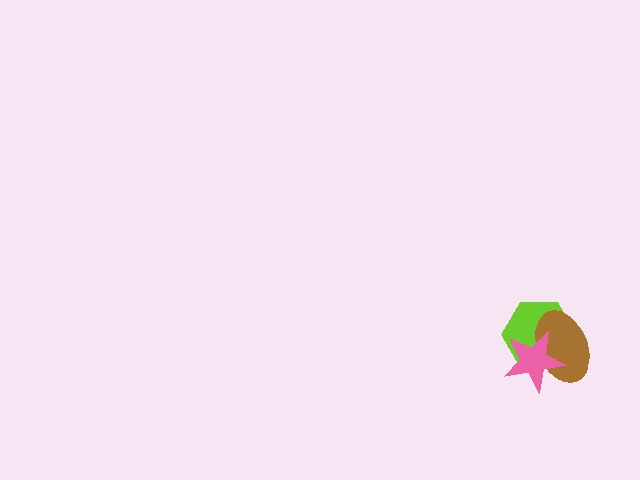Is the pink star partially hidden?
No, no other shape covers it.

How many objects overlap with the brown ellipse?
2 objects overlap with the brown ellipse.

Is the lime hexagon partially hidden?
Yes, it is partially covered by another shape.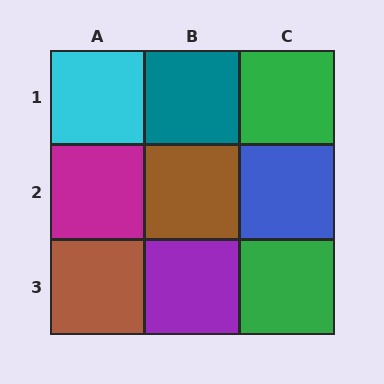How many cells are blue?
1 cell is blue.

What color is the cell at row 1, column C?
Green.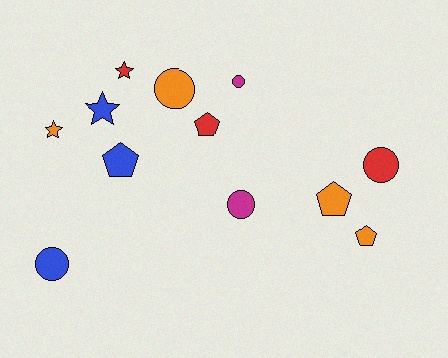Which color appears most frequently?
Orange, with 4 objects.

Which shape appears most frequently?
Circle, with 5 objects.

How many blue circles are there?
There is 1 blue circle.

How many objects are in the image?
There are 12 objects.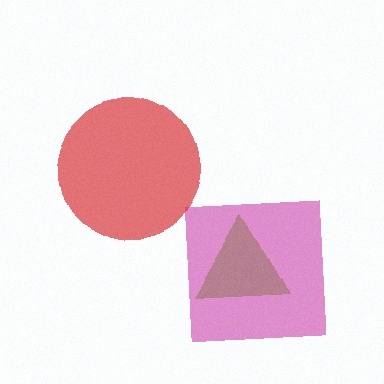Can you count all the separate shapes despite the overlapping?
Yes, there are 3 separate shapes.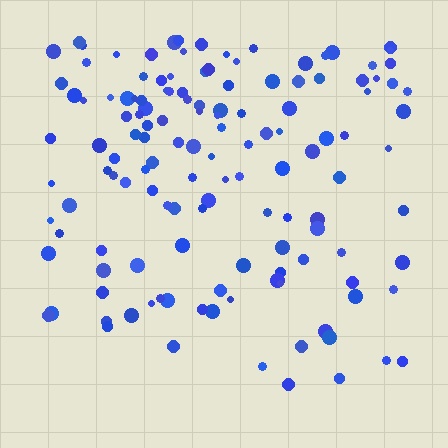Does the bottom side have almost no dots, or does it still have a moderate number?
Still a moderate number, just noticeably fewer than the top.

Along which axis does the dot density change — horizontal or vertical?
Vertical.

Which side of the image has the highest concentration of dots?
The top.